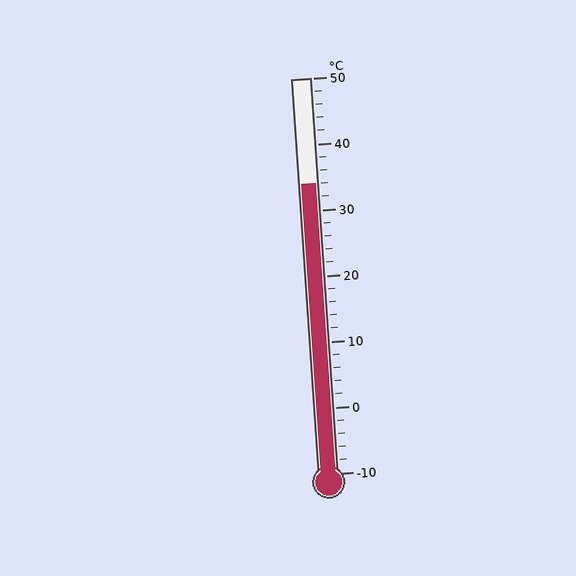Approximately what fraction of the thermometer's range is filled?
The thermometer is filled to approximately 75% of its range.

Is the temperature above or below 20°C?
The temperature is above 20°C.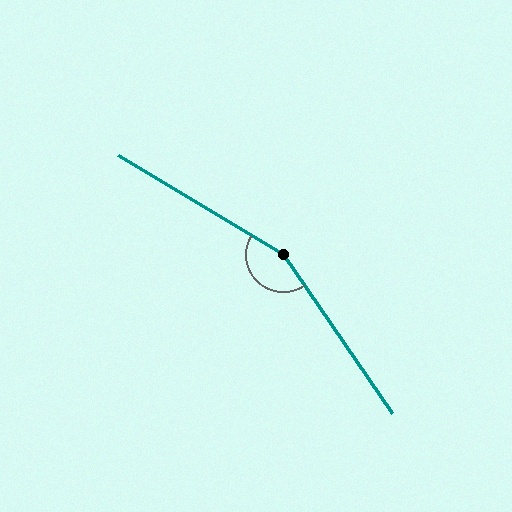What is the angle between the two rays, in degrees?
Approximately 156 degrees.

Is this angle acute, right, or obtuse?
It is obtuse.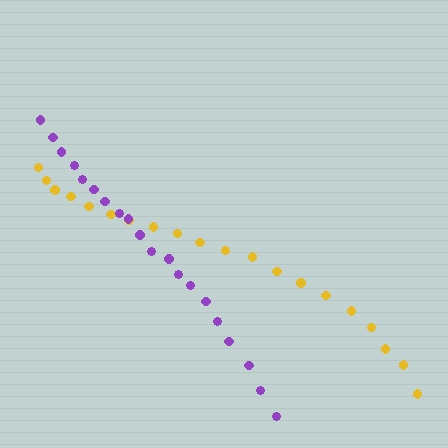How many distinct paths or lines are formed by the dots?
There are 2 distinct paths.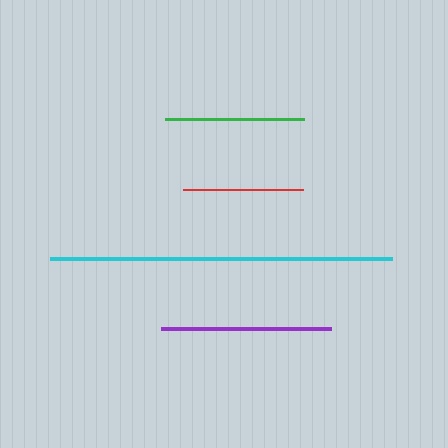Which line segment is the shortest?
The red line is the shortest at approximately 119 pixels.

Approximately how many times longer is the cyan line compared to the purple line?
The cyan line is approximately 2.0 times the length of the purple line.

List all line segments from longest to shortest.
From longest to shortest: cyan, purple, green, red.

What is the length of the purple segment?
The purple segment is approximately 170 pixels long.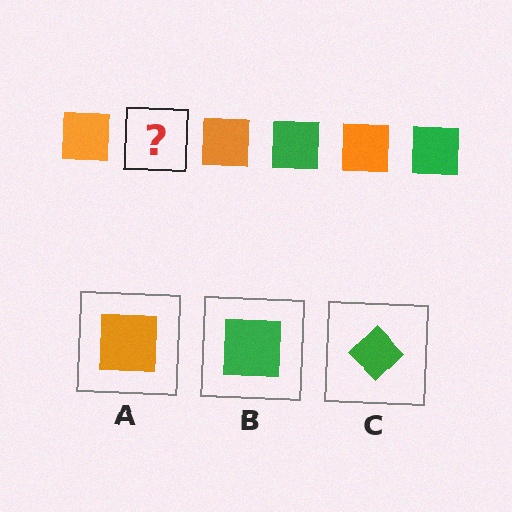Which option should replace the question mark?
Option B.